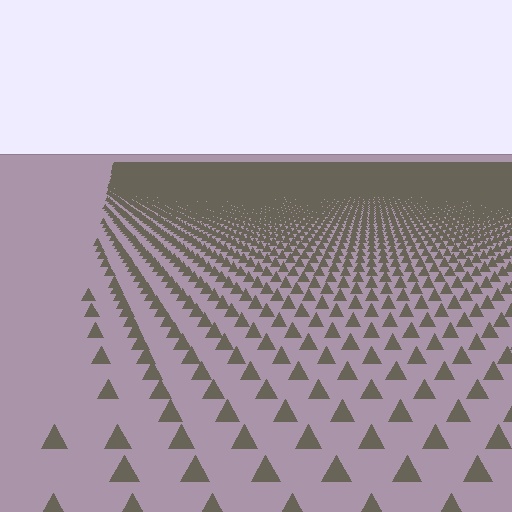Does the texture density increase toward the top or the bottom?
Density increases toward the top.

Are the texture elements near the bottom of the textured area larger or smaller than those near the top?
Larger. Near the bottom, elements are closer to the viewer and appear at a bigger on-screen size.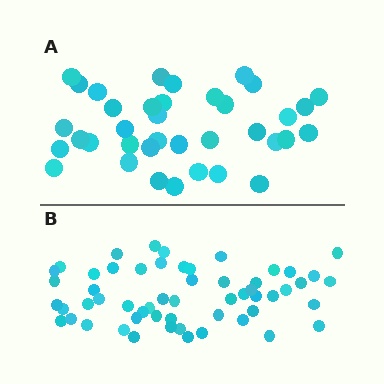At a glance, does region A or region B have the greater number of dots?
Region B (the bottom region) has more dots.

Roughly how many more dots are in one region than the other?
Region B has approximately 20 more dots than region A.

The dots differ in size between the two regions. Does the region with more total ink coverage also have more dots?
No. Region A has more total ink coverage because its dots are larger, but region B actually contains more individual dots. Total area can be misleading — the number of items is what matters here.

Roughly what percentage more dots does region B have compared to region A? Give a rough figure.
About 50% more.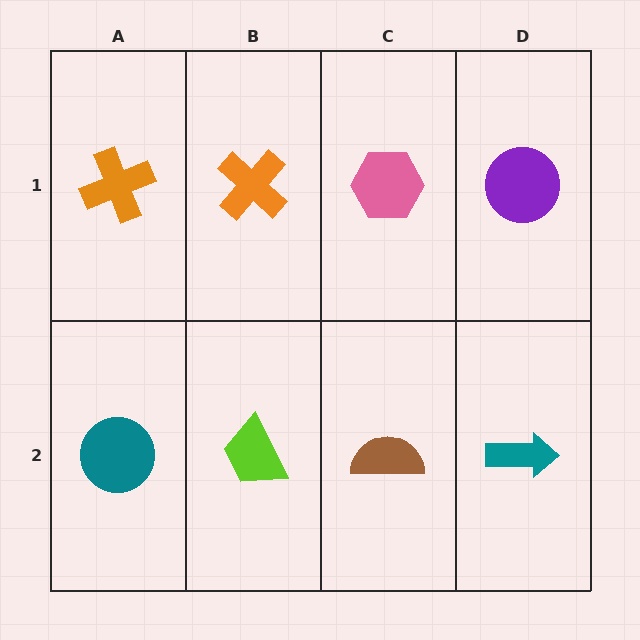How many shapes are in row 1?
4 shapes.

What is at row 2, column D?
A teal arrow.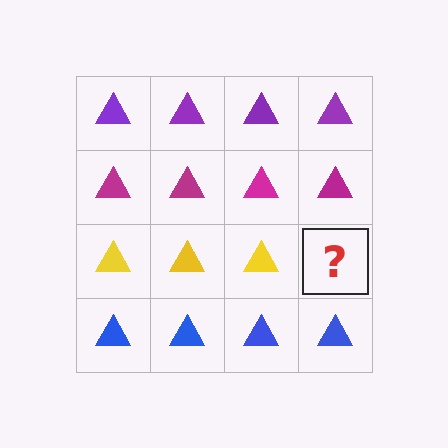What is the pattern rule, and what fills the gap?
The rule is that each row has a consistent color. The gap should be filled with a yellow triangle.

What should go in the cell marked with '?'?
The missing cell should contain a yellow triangle.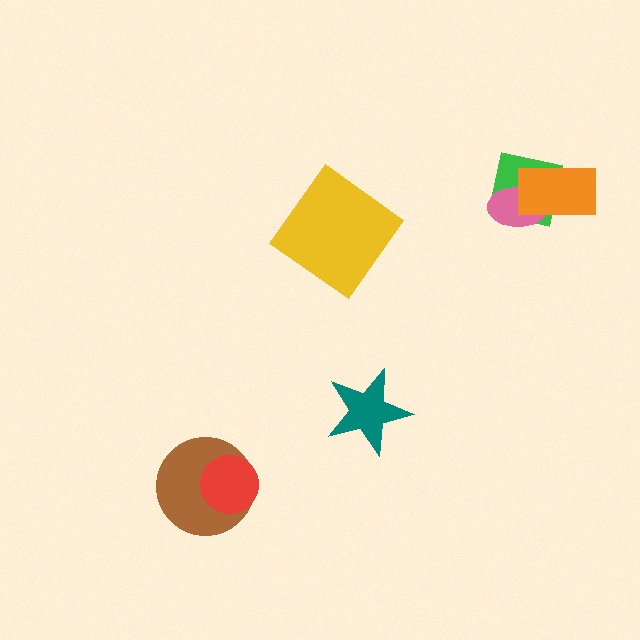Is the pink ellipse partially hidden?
Yes, it is partially covered by another shape.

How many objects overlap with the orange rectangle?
2 objects overlap with the orange rectangle.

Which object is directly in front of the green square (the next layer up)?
The pink ellipse is directly in front of the green square.